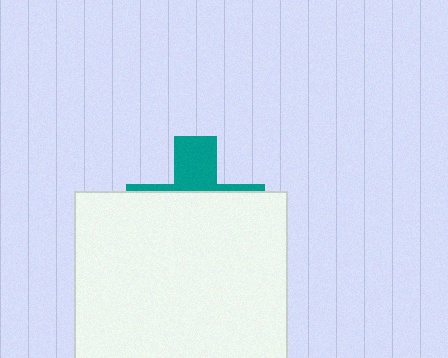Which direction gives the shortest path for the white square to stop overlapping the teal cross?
Moving down gives the shortest separation.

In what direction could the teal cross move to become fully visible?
The teal cross could move up. That would shift it out from behind the white square entirely.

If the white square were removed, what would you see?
You would see the complete teal cross.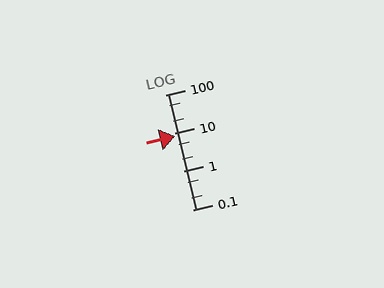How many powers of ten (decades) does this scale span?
The scale spans 3 decades, from 0.1 to 100.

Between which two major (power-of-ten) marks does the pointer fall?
The pointer is between 1 and 10.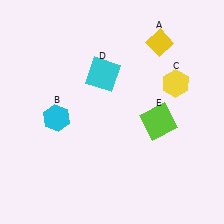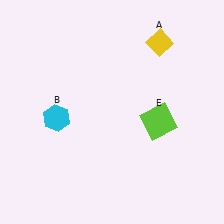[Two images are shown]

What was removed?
The cyan square (D), the yellow hexagon (C) were removed in Image 2.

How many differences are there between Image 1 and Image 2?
There are 2 differences between the two images.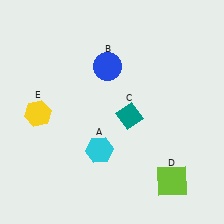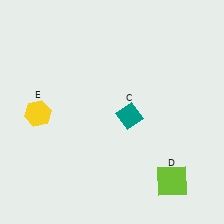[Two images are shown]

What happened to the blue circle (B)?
The blue circle (B) was removed in Image 2. It was in the top-left area of Image 1.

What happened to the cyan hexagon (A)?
The cyan hexagon (A) was removed in Image 2. It was in the bottom-left area of Image 1.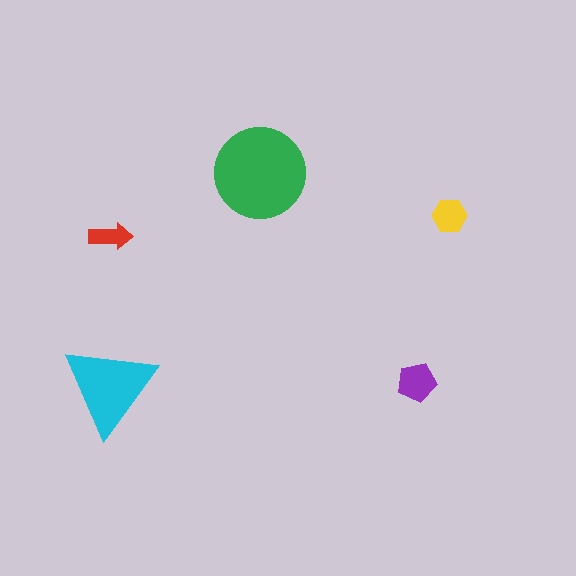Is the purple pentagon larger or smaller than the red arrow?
Larger.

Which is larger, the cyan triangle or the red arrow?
The cyan triangle.